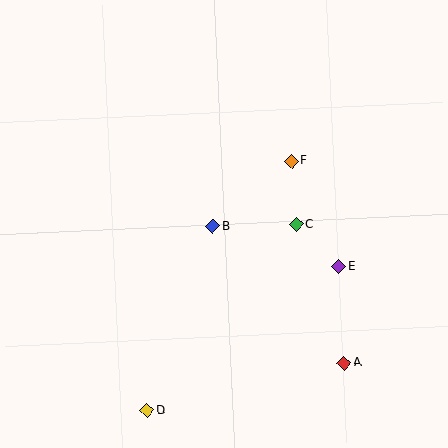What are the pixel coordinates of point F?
Point F is at (292, 161).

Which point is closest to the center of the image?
Point B at (213, 226) is closest to the center.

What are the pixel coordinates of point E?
Point E is at (339, 267).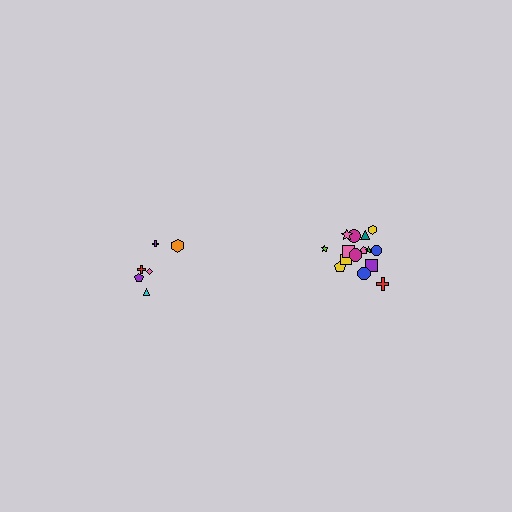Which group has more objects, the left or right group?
The right group.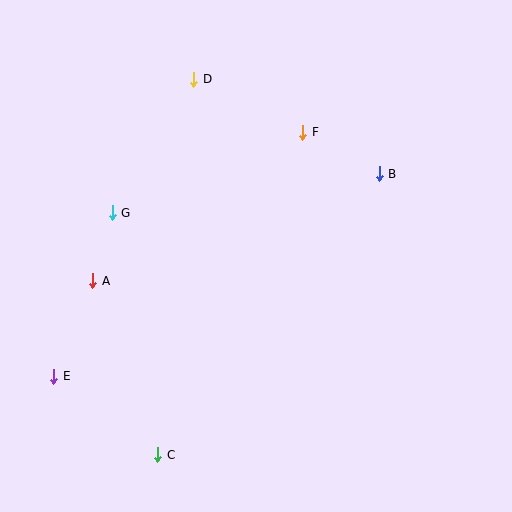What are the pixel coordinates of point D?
Point D is at (194, 79).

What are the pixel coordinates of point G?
Point G is at (112, 213).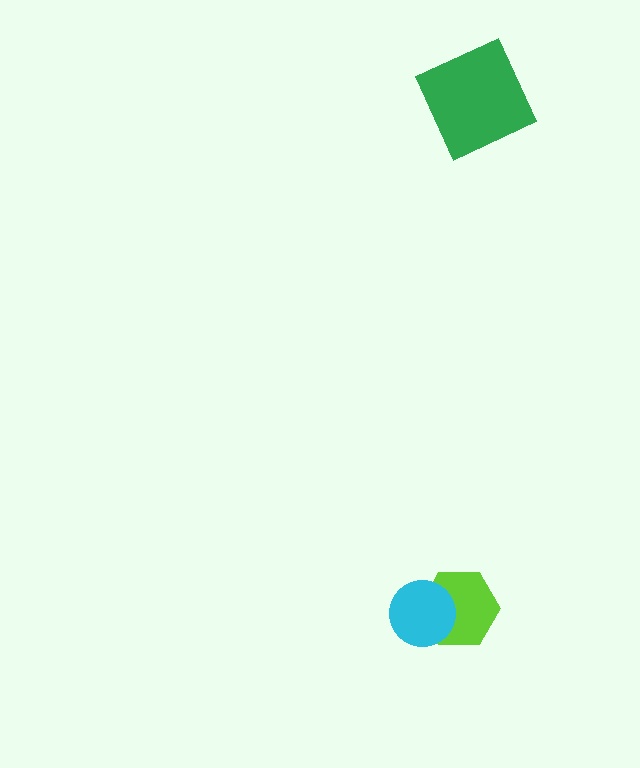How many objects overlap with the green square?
0 objects overlap with the green square.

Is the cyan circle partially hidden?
No, no other shape covers it.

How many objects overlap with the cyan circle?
1 object overlaps with the cyan circle.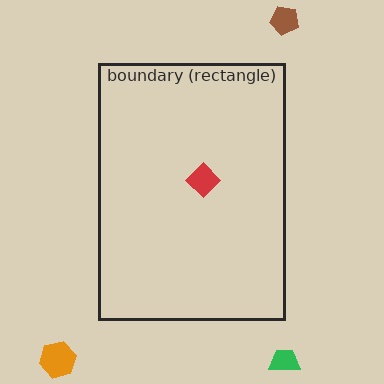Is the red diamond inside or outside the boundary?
Inside.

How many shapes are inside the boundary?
1 inside, 3 outside.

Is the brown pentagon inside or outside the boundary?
Outside.